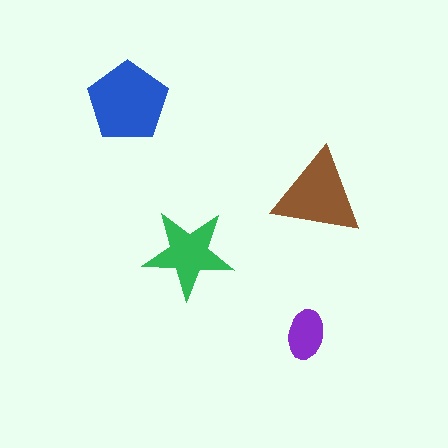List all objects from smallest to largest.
The purple ellipse, the green star, the brown triangle, the blue pentagon.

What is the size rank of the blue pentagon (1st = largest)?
1st.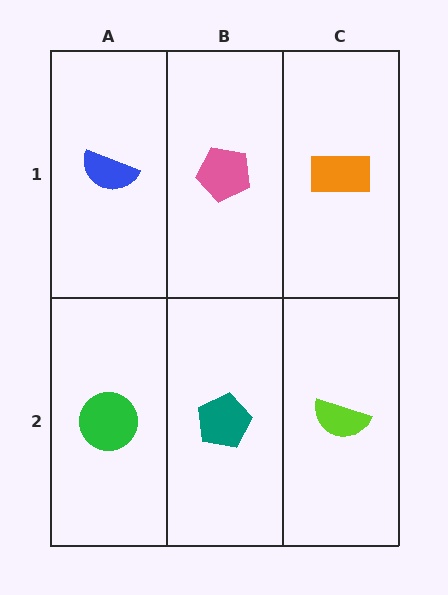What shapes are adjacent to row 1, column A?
A green circle (row 2, column A), a pink pentagon (row 1, column B).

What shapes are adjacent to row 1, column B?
A teal pentagon (row 2, column B), a blue semicircle (row 1, column A), an orange rectangle (row 1, column C).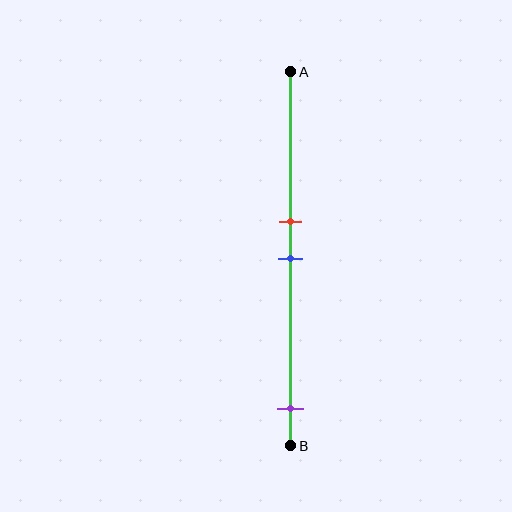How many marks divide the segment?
There are 3 marks dividing the segment.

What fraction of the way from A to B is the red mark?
The red mark is approximately 40% (0.4) of the way from A to B.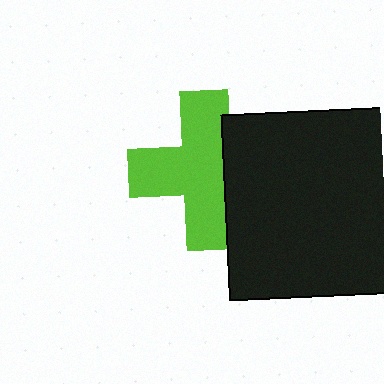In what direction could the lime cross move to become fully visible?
The lime cross could move left. That would shift it out from behind the black rectangle entirely.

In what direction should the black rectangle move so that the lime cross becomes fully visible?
The black rectangle should move right. That is the shortest direction to clear the overlap and leave the lime cross fully visible.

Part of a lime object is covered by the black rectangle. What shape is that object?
It is a cross.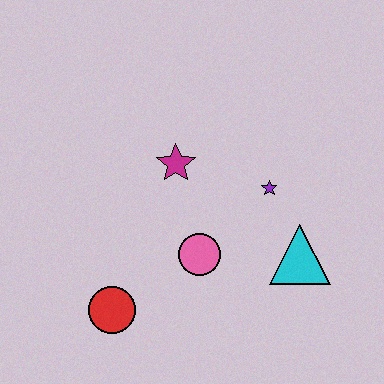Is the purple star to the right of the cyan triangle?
No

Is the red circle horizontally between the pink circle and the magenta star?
No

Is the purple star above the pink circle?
Yes